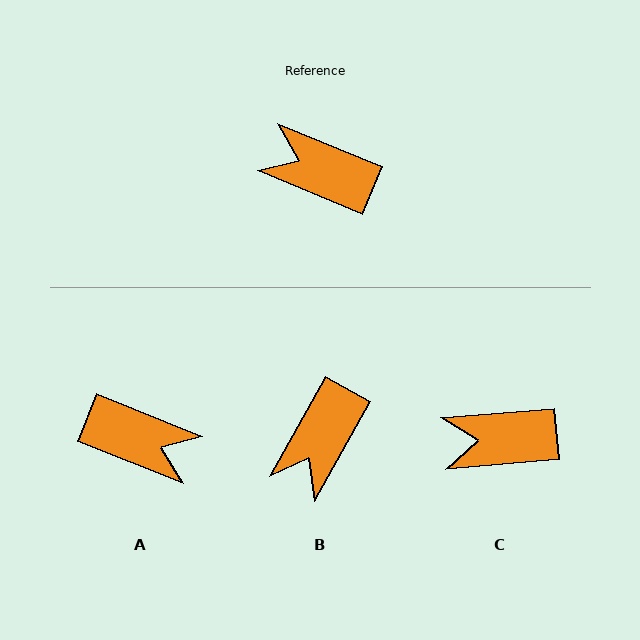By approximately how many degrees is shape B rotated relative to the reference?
Approximately 84 degrees counter-clockwise.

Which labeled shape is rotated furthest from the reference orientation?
A, about 179 degrees away.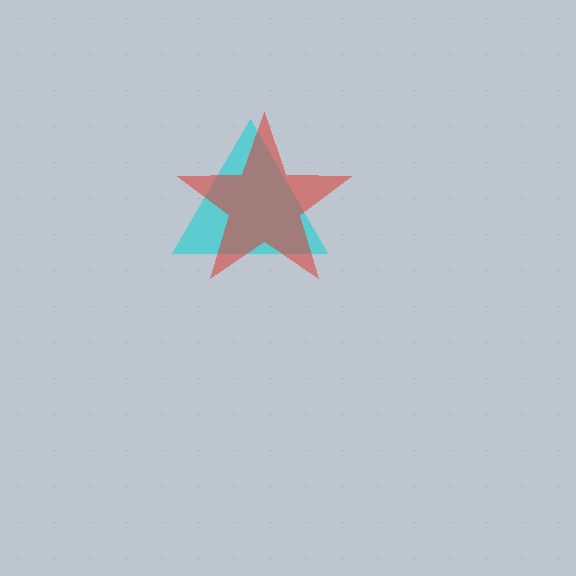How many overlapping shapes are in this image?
There are 2 overlapping shapes in the image.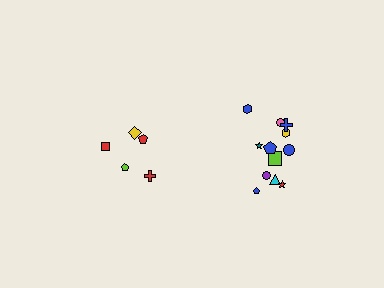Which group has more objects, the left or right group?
The right group.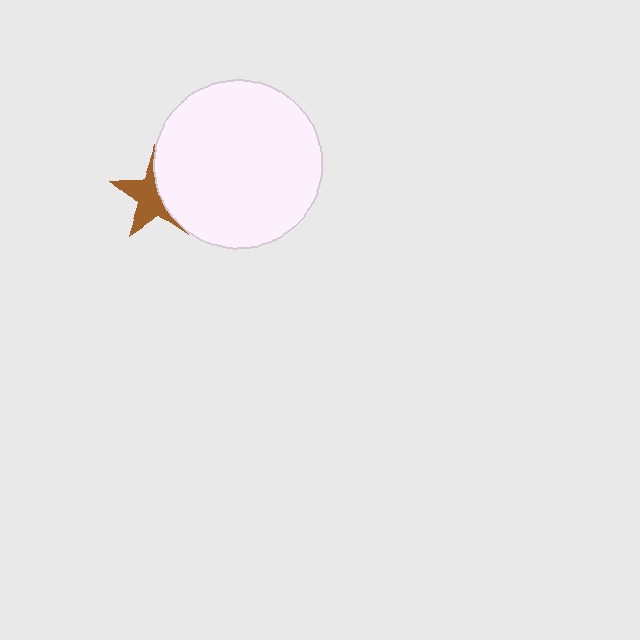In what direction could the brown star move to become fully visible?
The brown star could move left. That would shift it out from behind the white circle entirely.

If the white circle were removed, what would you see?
You would see the complete brown star.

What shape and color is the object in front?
The object in front is a white circle.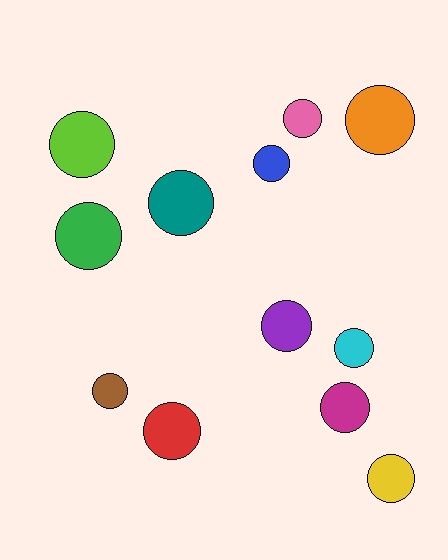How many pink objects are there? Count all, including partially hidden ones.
There is 1 pink object.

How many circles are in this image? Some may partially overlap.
There are 12 circles.